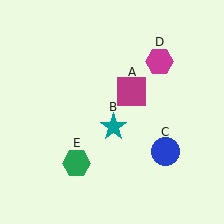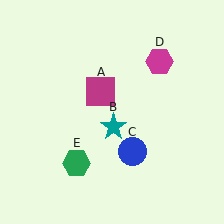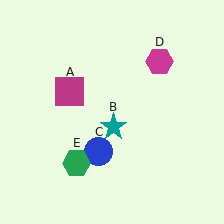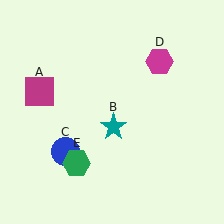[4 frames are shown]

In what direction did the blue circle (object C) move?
The blue circle (object C) moved left.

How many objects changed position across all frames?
2 objects changed position: magenta square (object A), blue circle (object C).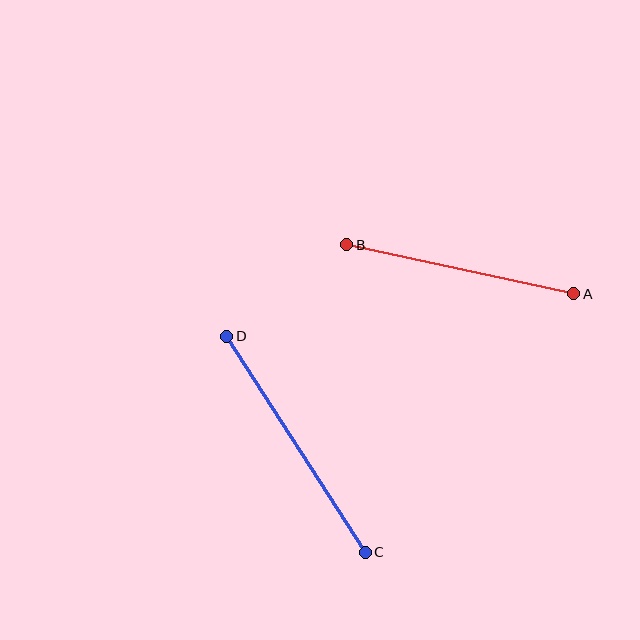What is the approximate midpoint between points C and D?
The midpoint is at approximately (296, 444) pixels.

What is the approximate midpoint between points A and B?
The midpoint is at approximately (460, 269) pixels.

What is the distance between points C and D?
The distance is approximately 257 pixels.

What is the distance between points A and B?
The distance is approximately 232 pixels.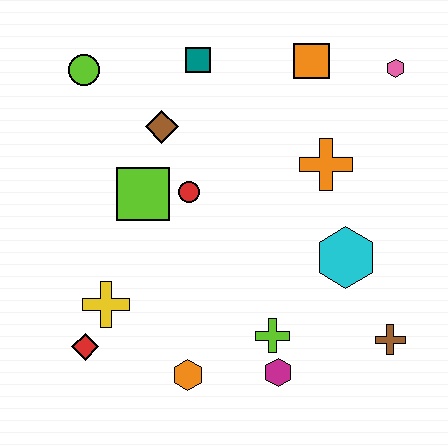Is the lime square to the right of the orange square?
No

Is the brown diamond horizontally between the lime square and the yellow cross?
No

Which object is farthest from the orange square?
The red diamond is farthest from the orange square.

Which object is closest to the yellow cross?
The red diamond is closest to the yellow cross.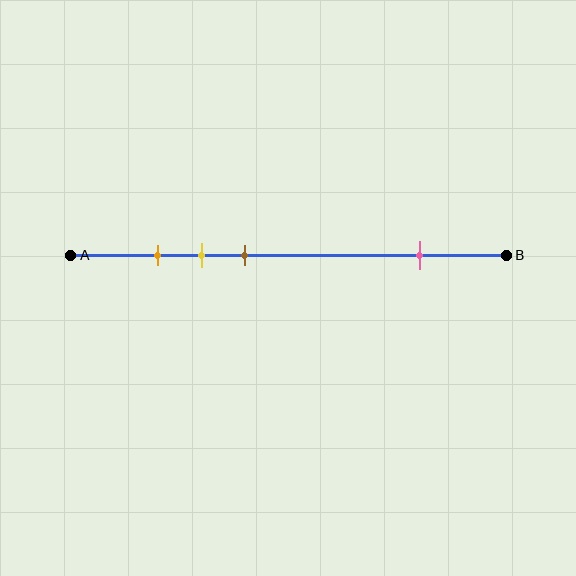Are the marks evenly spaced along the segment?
No, the marks are not evenly spaced.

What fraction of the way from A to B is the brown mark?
The brown mark is approximately 40% (0.4) of the way from A to B.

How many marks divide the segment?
There are 4 marks dividing the segment.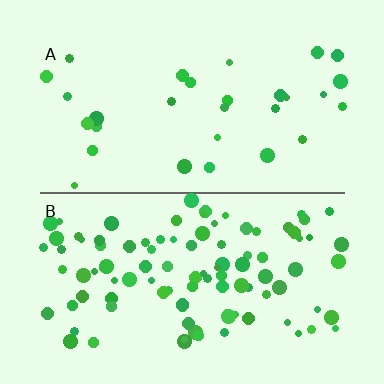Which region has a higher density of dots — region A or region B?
B (the bottom).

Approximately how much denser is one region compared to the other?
Approximately 3.4× — region B over region A.